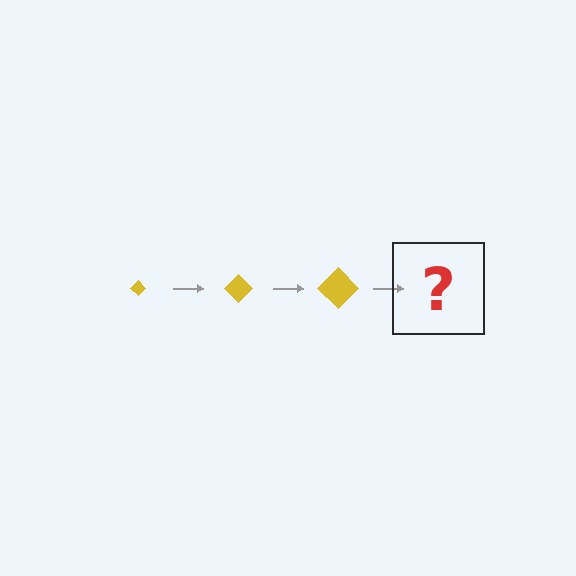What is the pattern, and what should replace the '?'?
The pattern is that the diamond gets progressively larger each step. The '?' should be a yellow diamond, larger than the previous one.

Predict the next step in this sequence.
The next step is a yellow diamond, larger than the previous one.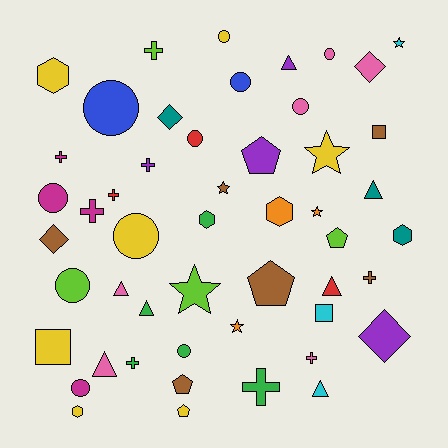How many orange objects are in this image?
There are 3 orange objects.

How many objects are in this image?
There are 50 objects.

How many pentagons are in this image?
There are 5 pentagons.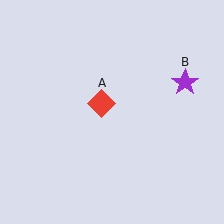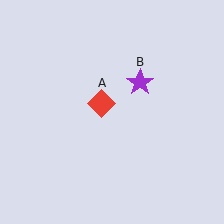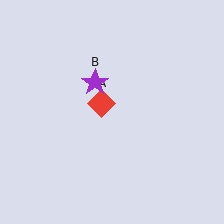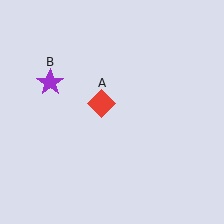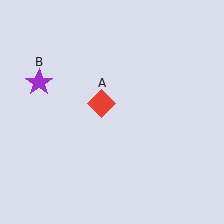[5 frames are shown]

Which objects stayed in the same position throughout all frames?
Red diamond (object A) remained stationary.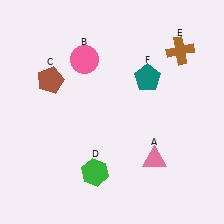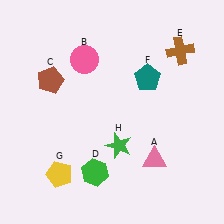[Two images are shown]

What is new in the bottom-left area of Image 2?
A yellow pentagon (G) was added in the bottom-left area of Image 2.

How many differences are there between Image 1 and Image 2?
There are 2 differences between the two images.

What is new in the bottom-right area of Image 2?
A green star (H) was added in the bottom-right area of Image 2.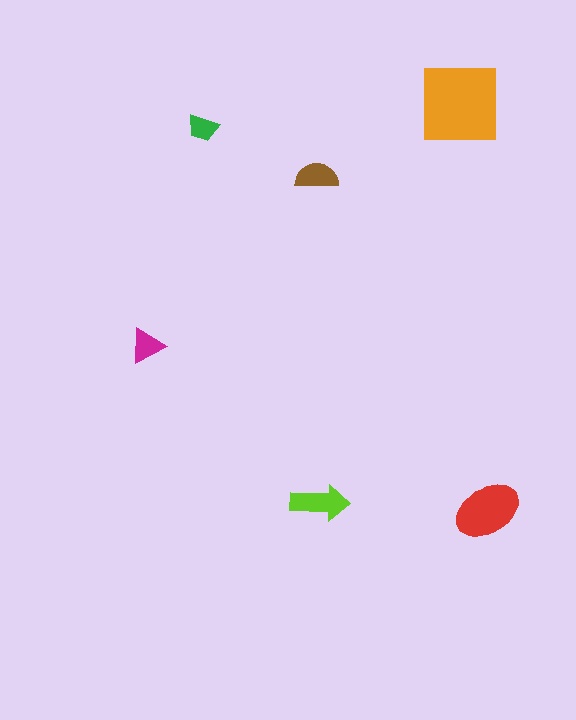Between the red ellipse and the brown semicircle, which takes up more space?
The red ellipse.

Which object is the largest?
The orange square.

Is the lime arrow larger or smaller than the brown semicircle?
Larger.